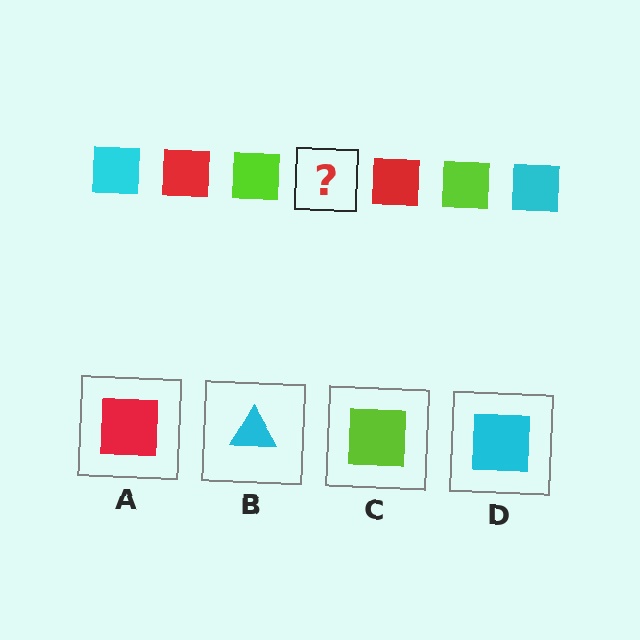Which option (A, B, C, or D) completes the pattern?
D.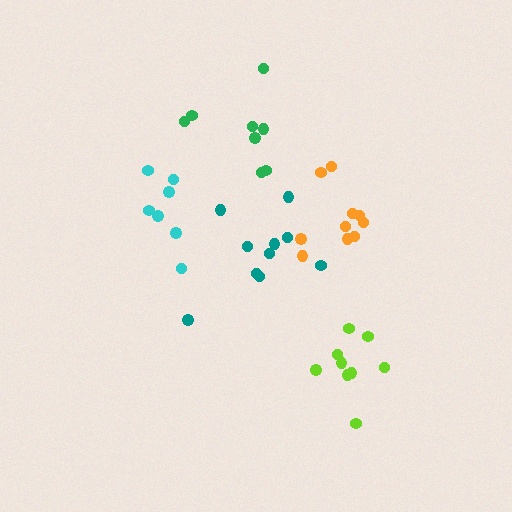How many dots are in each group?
Group 1: 8 dots, Group 2: 10 dots, Group 3: 10 dots, Group 4: 7 dots, Group 5: 9 dots (44 total).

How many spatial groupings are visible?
There are 5 spatial groupings.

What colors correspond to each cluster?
The clusters are colored: green, orange, teal, cyan, lime.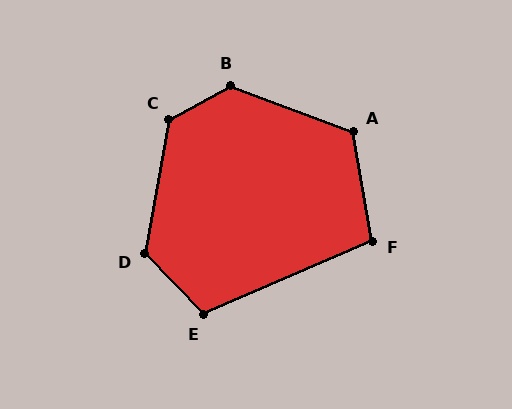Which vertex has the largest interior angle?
B, at approximately 130 degrees.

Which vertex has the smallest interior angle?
F, at approximately 104 degrees.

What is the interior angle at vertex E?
Approximately 111 degrees (obtuse).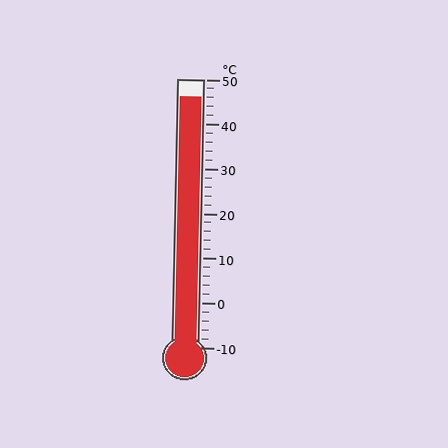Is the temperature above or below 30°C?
The temperature is above 30°C.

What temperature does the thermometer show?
The thermometer shows approximately 46°C.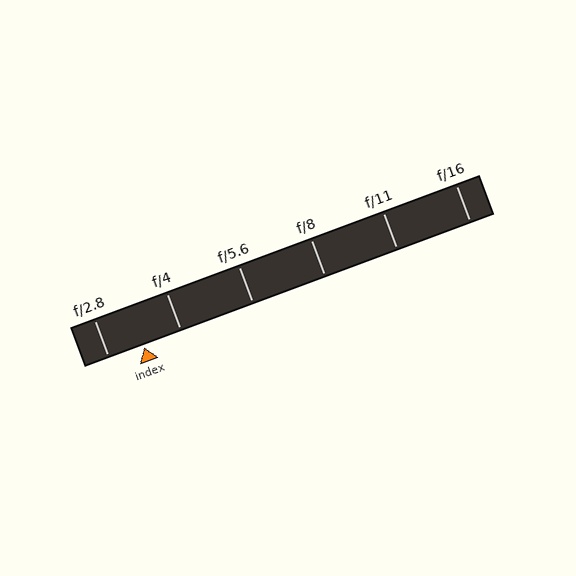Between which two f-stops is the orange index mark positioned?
The index mark is between f/2.8 and f/4.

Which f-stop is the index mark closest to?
The index mark is closest to f/2.8.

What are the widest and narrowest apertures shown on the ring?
The widest aperture shown is f/2.8 and the narrowest is f/16.